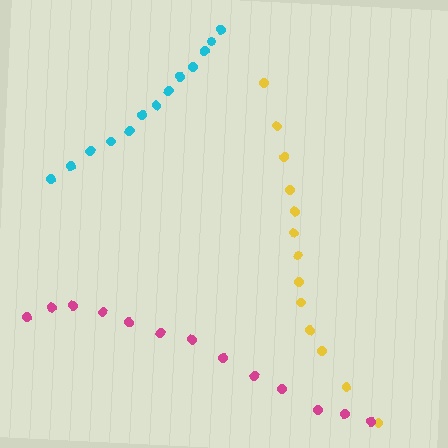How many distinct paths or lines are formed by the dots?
There are 3 distinct paths.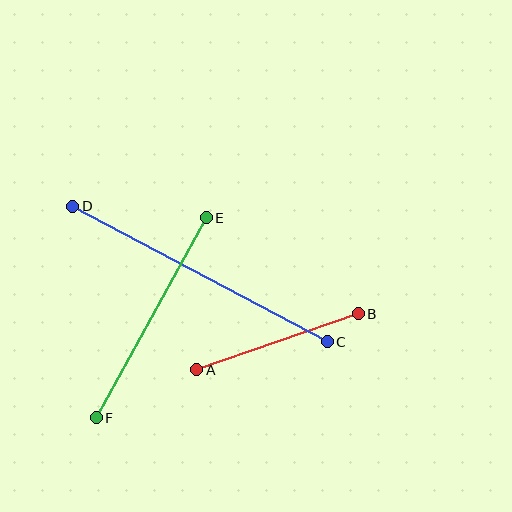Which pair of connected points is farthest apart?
Points C and D are farthest apart.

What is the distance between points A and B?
The distance is approximately 171 pixels.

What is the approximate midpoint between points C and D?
The midpoint is at approximately (200, 274) pixels.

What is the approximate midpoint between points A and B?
The midpoint is at approximately (277, 342) pixels.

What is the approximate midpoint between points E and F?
The midpoint is at approximately (151, 318) pixels.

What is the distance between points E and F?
The distance is approximately 228 pixels.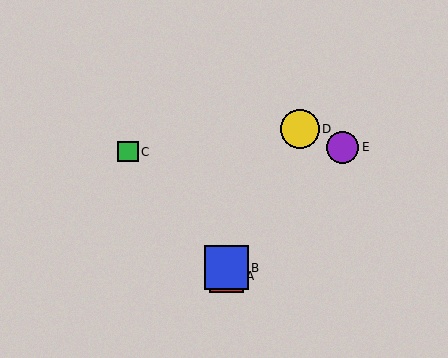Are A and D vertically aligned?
No, A is at x≈226 and D is at x≈300.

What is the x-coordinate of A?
Object A is at x≈226.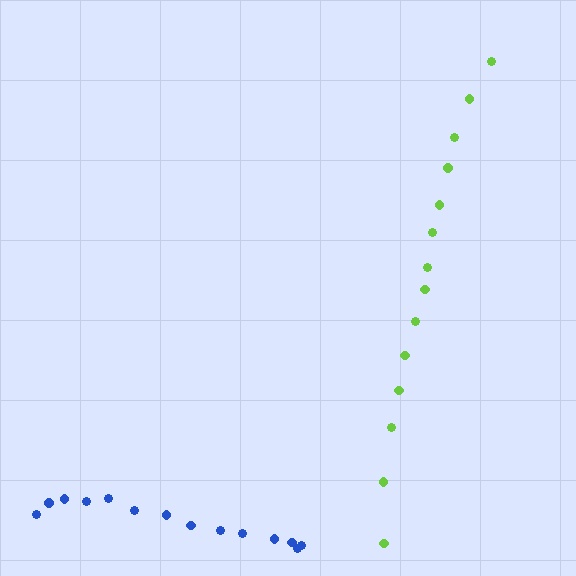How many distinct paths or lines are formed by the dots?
There are 2 distinct paths.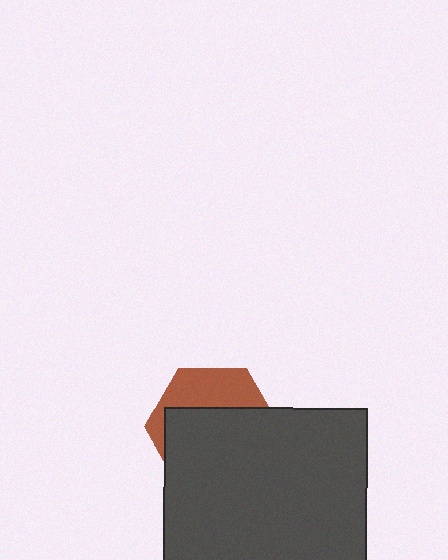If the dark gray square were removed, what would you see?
You would see the complete brown hexagon.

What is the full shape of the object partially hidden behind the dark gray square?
The partially hidden object is a brown hexagon.